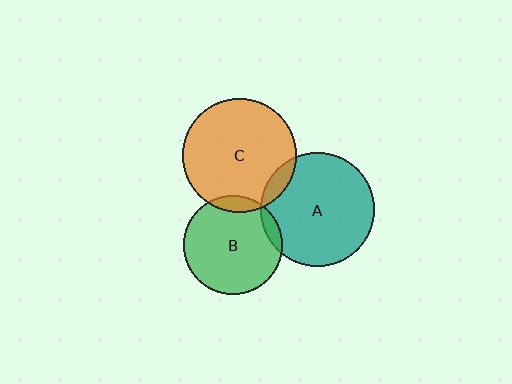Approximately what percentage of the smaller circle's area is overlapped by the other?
Approximately 10%.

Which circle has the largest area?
Circle A (teal).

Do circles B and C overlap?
Yes.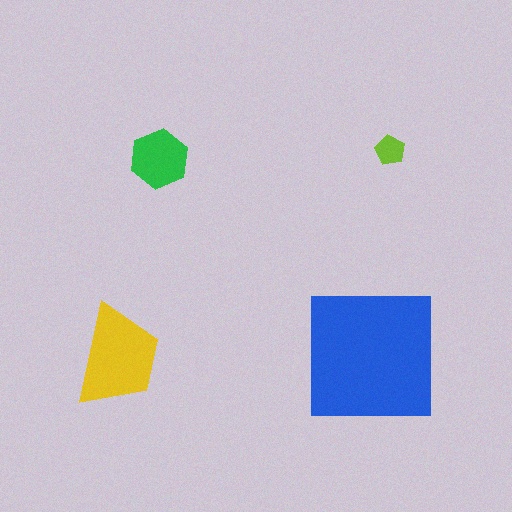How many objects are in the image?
There are 4 objects in the image.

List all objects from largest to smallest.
The blue square, the yellow trapezoid, the green hexagon, the lime pentagon.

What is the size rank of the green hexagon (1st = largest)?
3rd.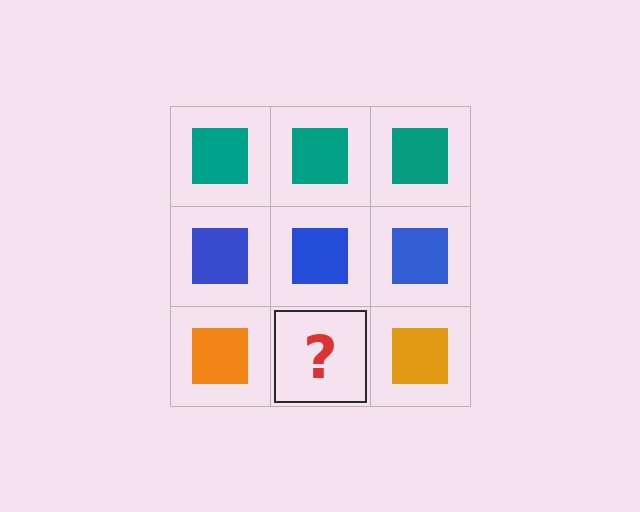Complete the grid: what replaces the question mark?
The question mark should be replaced with an orange square.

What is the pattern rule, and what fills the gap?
The rule is that each row has a consistent color. The gap should be filled with an orange square.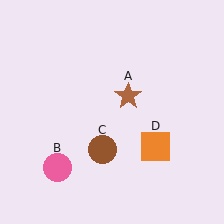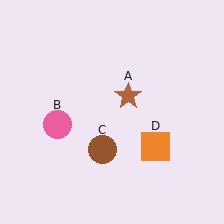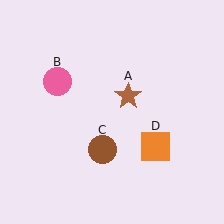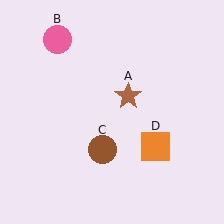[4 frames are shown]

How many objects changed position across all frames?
1 object changed position: pink circle (object B).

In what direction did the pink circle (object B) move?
The pink circle (object B) moved up.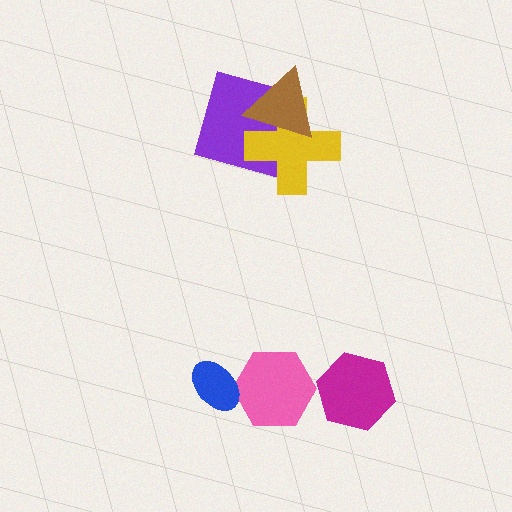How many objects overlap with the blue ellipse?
1 object overlaps with the blue ellipse.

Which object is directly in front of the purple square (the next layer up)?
The yellow cross is directly in front of the purple square.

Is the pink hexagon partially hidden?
Yes, it is partially covered by another shape.